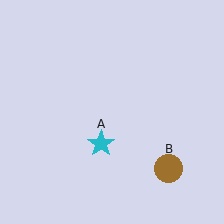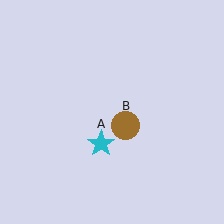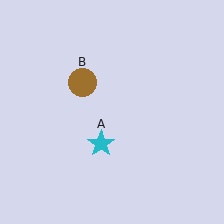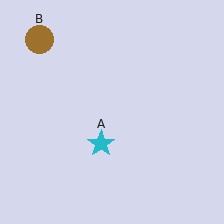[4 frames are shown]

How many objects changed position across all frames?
1 object changed position: brown circle (object B).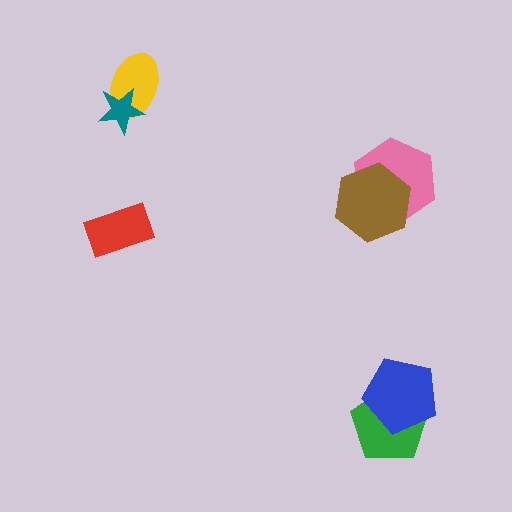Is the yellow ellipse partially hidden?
Yes, it is partially covered by another shape.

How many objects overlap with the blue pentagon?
1 object overlaps with the blue pentagon.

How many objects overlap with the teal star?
1 object overlaps with the teal star.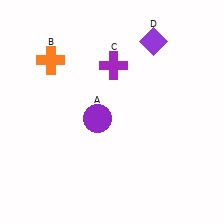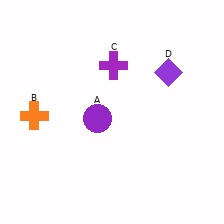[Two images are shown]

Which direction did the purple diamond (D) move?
The purple diamond (D) moved down.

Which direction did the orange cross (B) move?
The orange cross (B) moved down.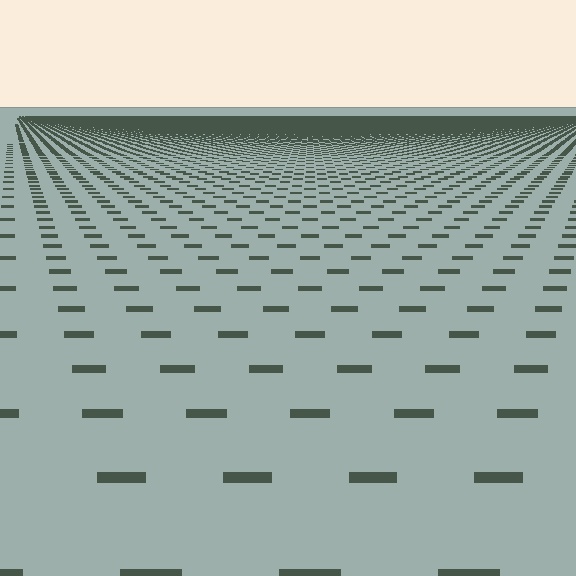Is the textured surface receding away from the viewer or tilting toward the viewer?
The surface is receding away from the viewer. Texture elements get smaller and denser toward the top.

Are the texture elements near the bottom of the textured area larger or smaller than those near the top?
Larger. Near the bottom, elements are closer to the viewer and appear at a bigger on-screen size.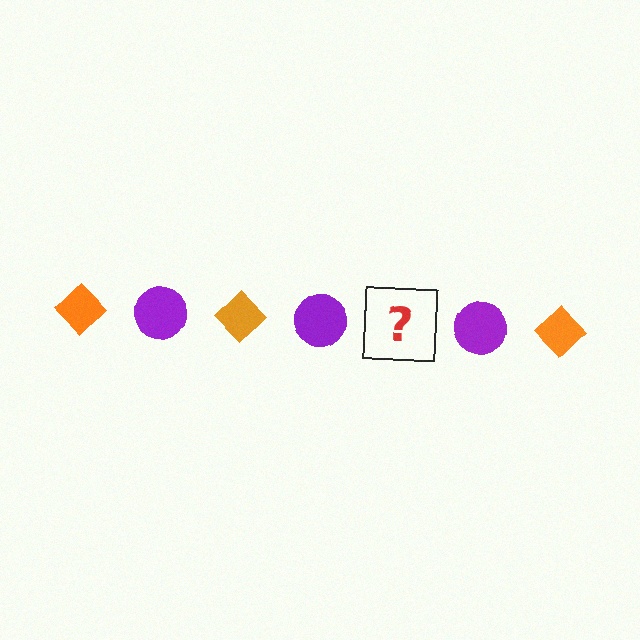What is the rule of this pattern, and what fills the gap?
The rule is that the pattern alternates between orange diamond and purple circle. The gap should be filled with an orange diamond.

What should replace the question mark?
The question mark should be replaced with an orange diamond.